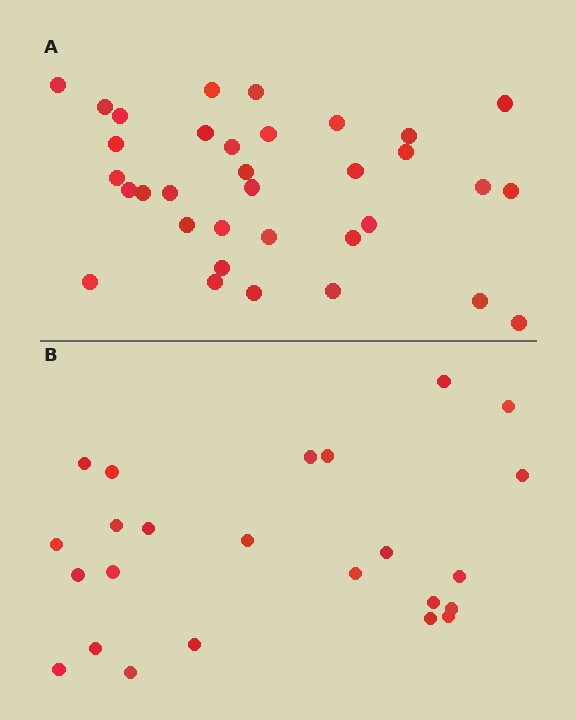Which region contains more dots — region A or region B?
Region A (the top region) has more dots.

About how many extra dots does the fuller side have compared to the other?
Region A has roughly 10 or so more dots than region B.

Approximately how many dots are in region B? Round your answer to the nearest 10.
About 20 dots. (The exact count is 24, which rounds to 20.)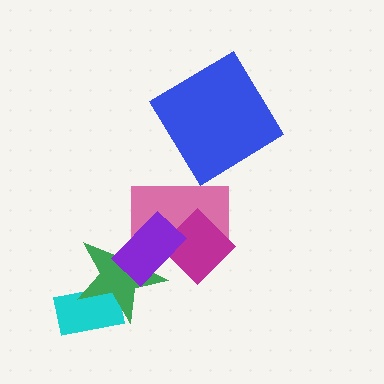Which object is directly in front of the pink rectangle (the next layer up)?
The magenta diamond is directly in front of the pink rectangle.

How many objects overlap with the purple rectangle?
3 objects overlap with the purple rectangle.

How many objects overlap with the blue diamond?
0 objects overlap with the blue diamond.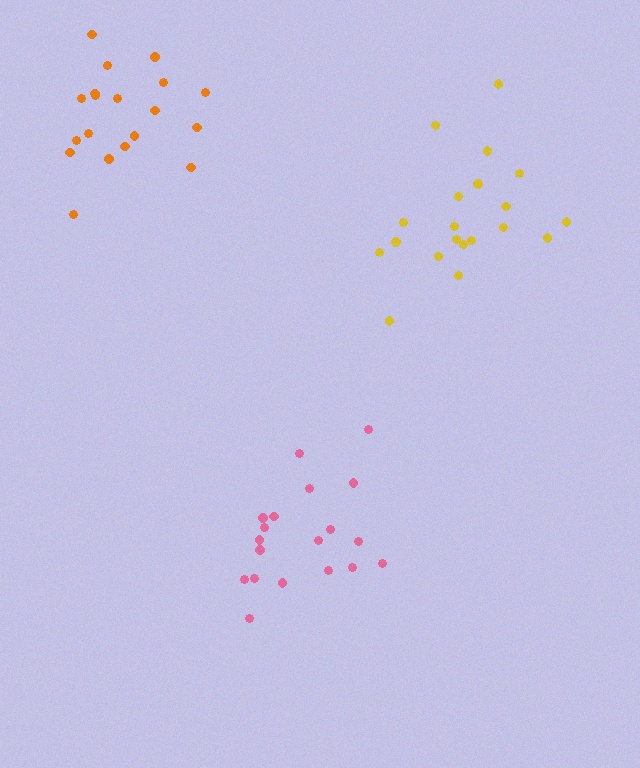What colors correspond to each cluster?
The clusters are colored: pink, yellow, orange.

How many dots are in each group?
Group 1: 19 dots, Group 2: 20 dots, Group 3: 19 dots (58 total).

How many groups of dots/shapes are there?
There are 3 groups.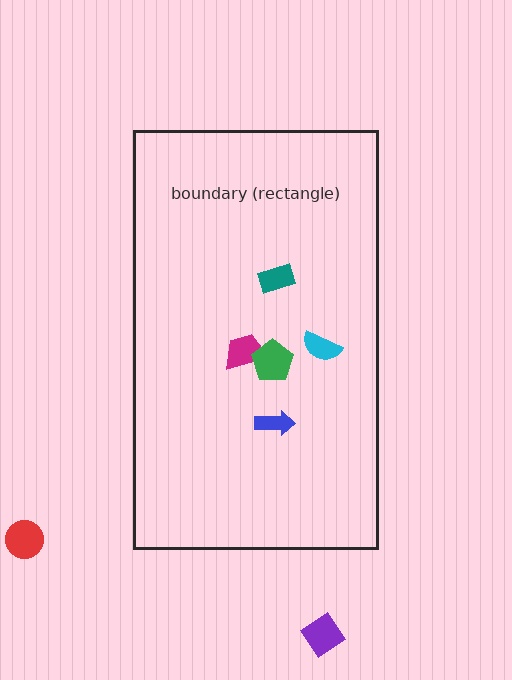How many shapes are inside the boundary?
5 inside, 2 outside.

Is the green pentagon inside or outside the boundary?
Inside.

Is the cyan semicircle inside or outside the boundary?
Inside.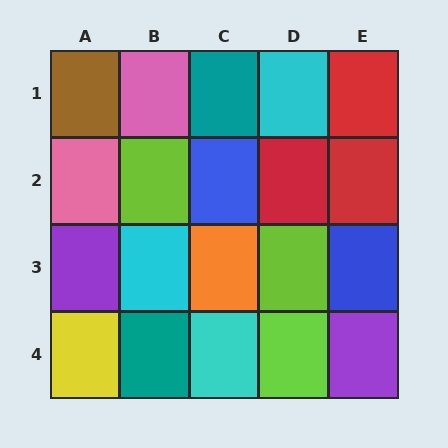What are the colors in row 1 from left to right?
Brown, pink, teal, cyan, red.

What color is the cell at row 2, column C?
Blue.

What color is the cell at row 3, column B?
Cyan.